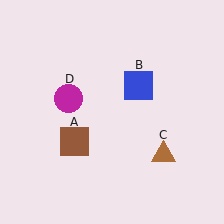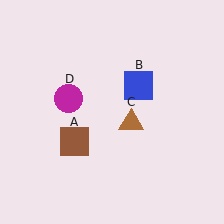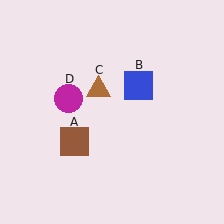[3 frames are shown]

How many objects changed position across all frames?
1 object changed position: brown triangle (object C).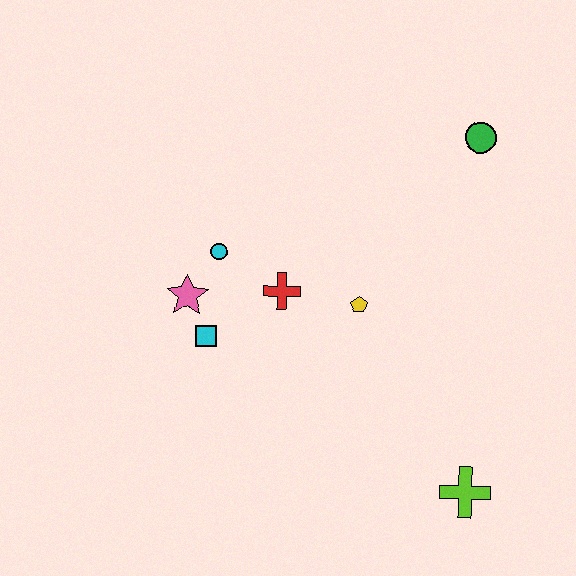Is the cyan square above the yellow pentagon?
No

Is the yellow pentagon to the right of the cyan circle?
Yes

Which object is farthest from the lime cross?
The green circle is farthest from the lime cross.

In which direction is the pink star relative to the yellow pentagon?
The pink star is to the left of the yellow pentagon.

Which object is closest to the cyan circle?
The pink star is closest to the cyan circle.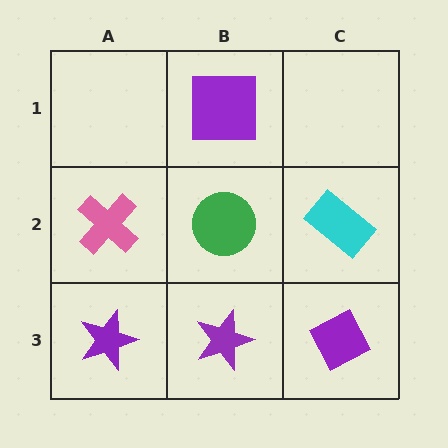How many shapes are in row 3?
3 shapes.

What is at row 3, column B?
A purple star.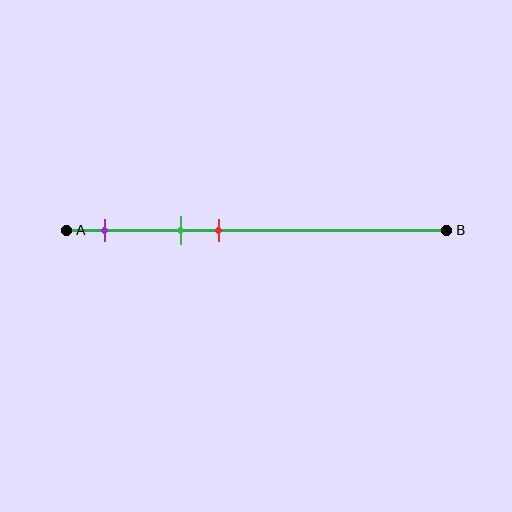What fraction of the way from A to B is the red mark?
The red mark is approximately 40% (0.4) of the way from A to B.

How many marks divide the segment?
There are 3 marks dividing the segment.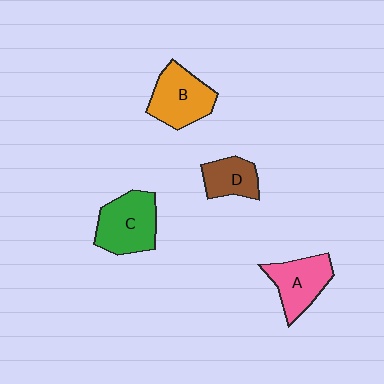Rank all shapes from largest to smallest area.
From largest to smallest: C (green), B (orange), A (pink), D (brown).